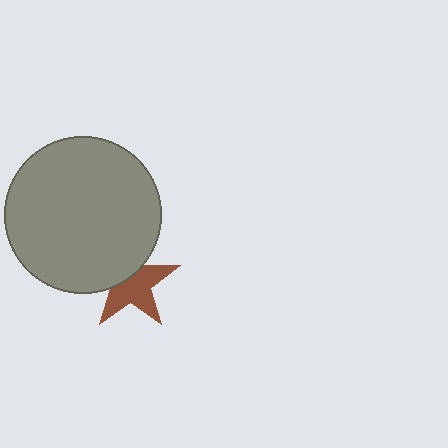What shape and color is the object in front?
The object in front is a gray circle.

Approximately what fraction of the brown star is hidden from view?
Roughly 40% of the brown star is hidden behind the gray circle.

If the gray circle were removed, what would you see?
You would see the complete brown star.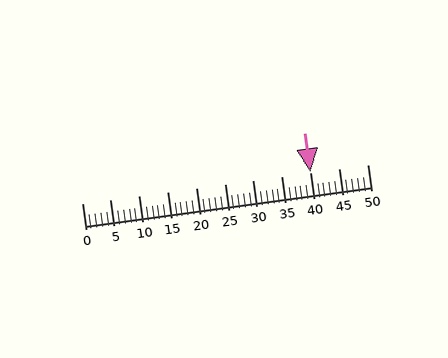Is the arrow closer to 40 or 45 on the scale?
The arrow is closer to 40.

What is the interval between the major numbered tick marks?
The major tick marks are spaced 5 units apart.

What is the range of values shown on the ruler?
The ruler shows values from 0 to 50.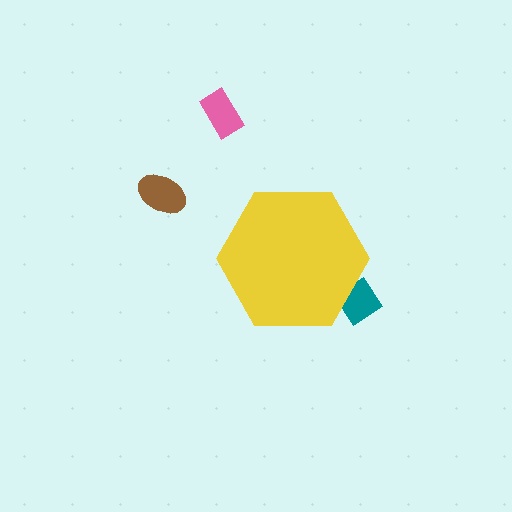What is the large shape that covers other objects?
A yellow hexagon.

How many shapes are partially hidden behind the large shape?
1 shape is partially hidden.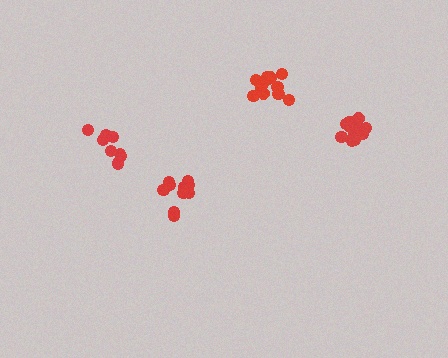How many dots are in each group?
Group 1: 12 dots, Group 2: 8 dots, Group 3: 12 dots, Group 4: 10 dots (42 total).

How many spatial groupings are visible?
There are 4 spatial groupings.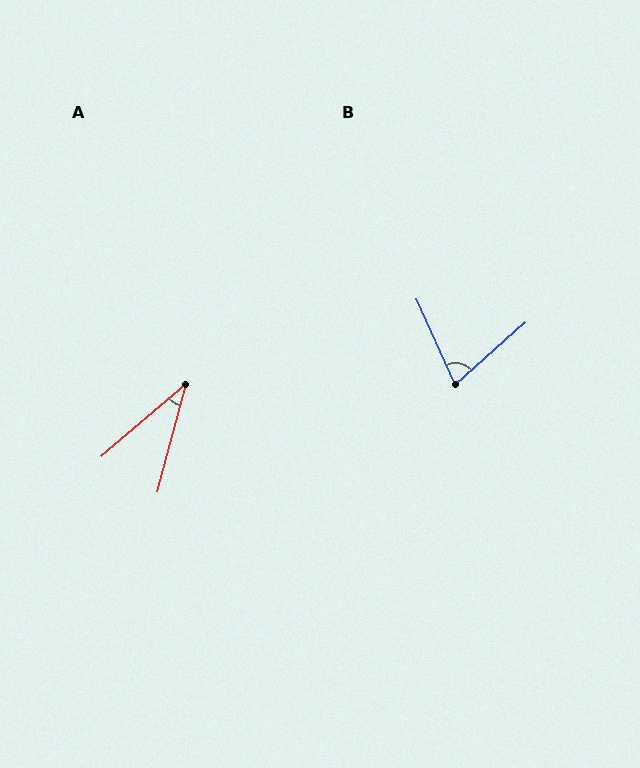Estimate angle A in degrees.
Approximately 35 degrees.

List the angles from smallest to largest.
A (35°), B (72°).